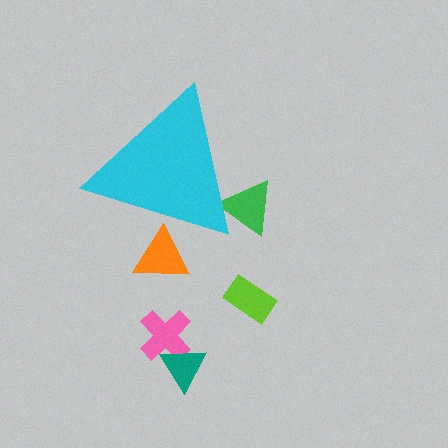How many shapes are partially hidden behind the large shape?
2 shapes are partially hidden.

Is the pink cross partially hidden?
No, the pink cross is fully visible.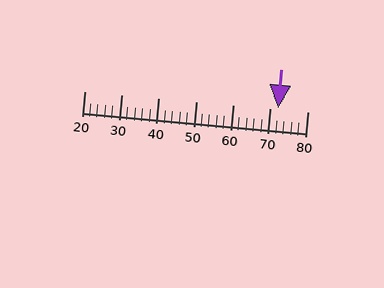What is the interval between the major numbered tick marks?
The major tick marks are spaced 10 units apart.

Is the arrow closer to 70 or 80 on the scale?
The arrow is closer to 70.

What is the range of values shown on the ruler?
The ruler shows values from 20 to 80.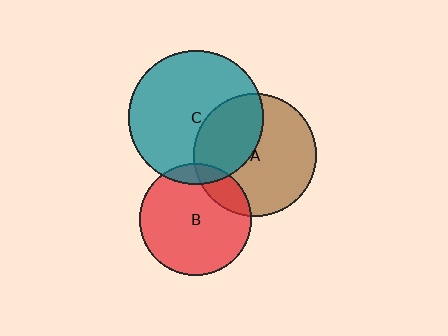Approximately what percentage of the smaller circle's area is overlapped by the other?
Approximately 15%.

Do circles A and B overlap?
Yes.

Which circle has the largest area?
Circle C (teal).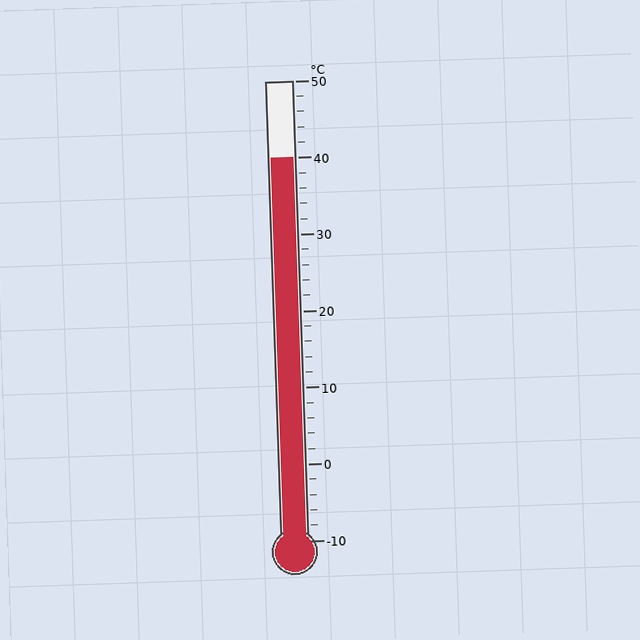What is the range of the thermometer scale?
The thermometer scale ranges from -10°C to 50°C.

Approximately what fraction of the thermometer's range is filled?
The thermometer is filled to approximately 85% of its range.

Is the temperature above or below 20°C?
The temperature is above 20°C.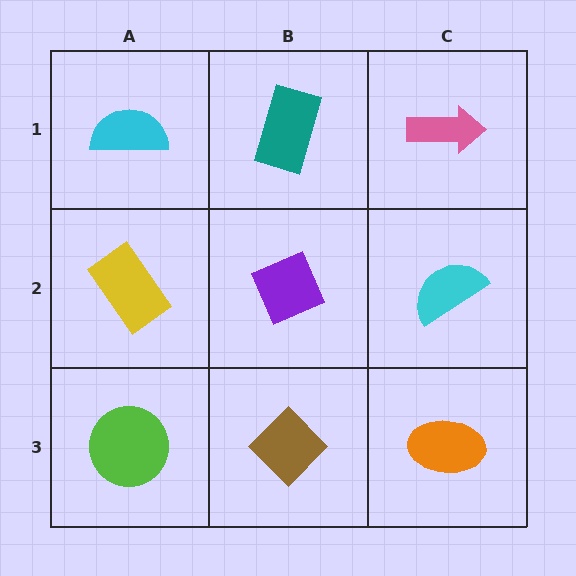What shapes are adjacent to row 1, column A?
A yellow rectangle (row 2, column A), a teal rectangle (row 1, column B).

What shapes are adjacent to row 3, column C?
A cyan semicircle (row 2, column C), a brown diamond (row 3, column B).